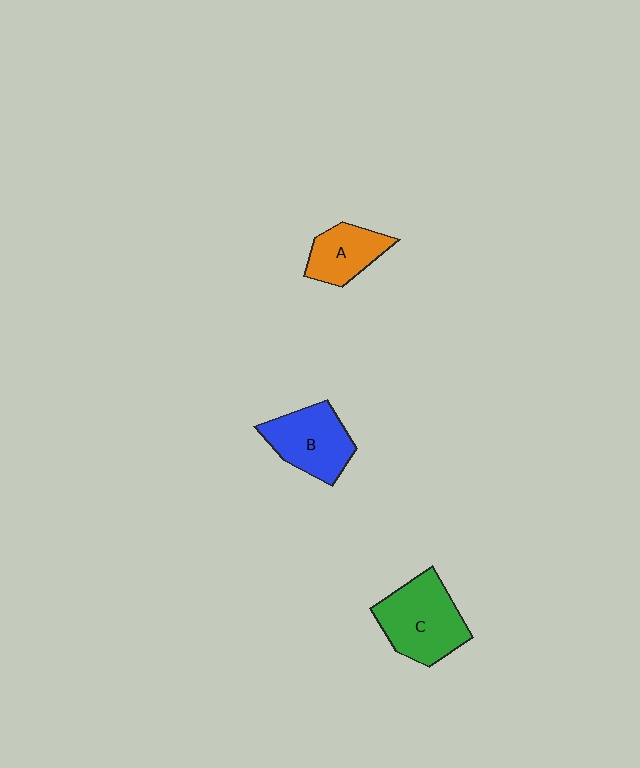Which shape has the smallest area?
Shape A (orange).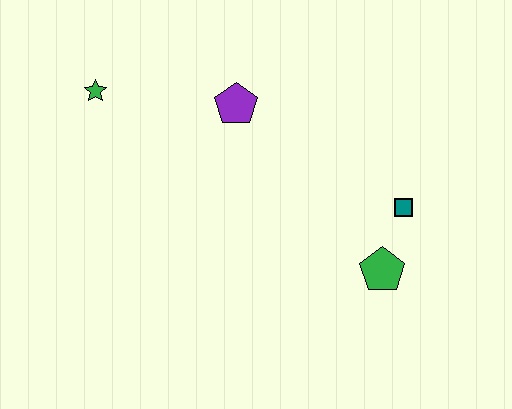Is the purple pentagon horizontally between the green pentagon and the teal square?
No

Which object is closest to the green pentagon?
The teal square is closest to the green pentagon.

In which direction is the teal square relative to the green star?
The teal square is to the right of the green star.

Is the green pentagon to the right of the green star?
Yes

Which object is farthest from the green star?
The green pentagon is farthest from the green star.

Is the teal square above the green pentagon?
Yes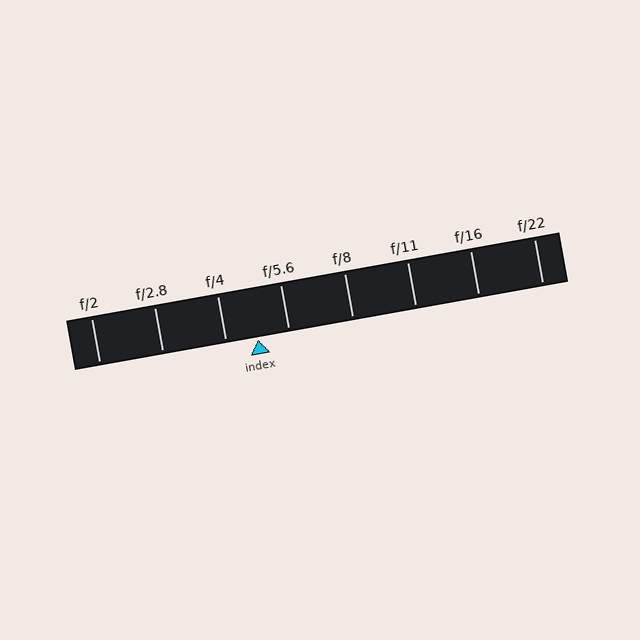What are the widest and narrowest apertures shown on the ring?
The widest aperture shown is f/2 and the narrowest is f/22.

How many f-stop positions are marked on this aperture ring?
There are 8 f-stop positions marked.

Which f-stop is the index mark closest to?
The index mark is closest to f/4.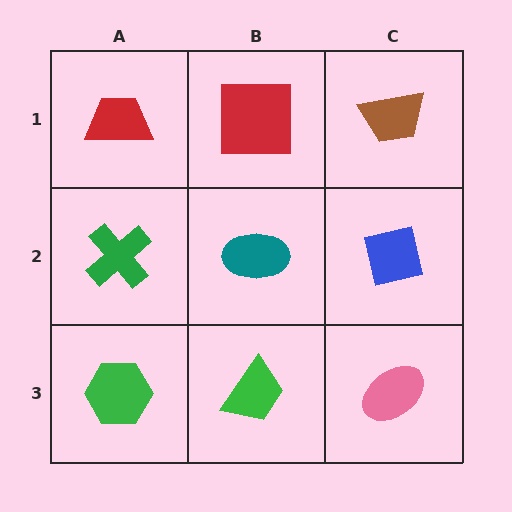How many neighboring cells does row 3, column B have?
3.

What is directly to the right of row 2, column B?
A blue square.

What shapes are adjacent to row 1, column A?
A green cross (row 2, column A), a red square (row 1, column B).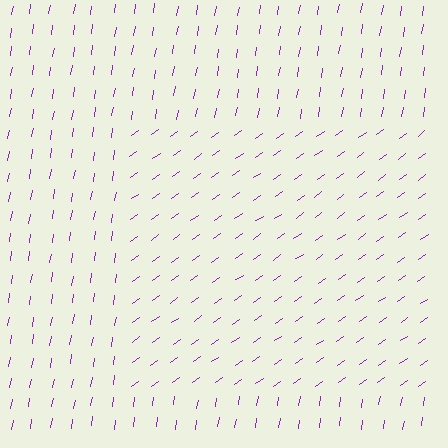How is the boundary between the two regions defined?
The boundary is defined purely by a change in line orientation (approximately 45 degrees difference). All lines are the same color and thickness.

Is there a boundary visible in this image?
Yes, there is a texture boundary formed by a change in line orientation.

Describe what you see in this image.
The image is filled with small purple line segments. A rectangle region in the image has lines oriented differently from the surrounding lines, creating a visible texture boundary.